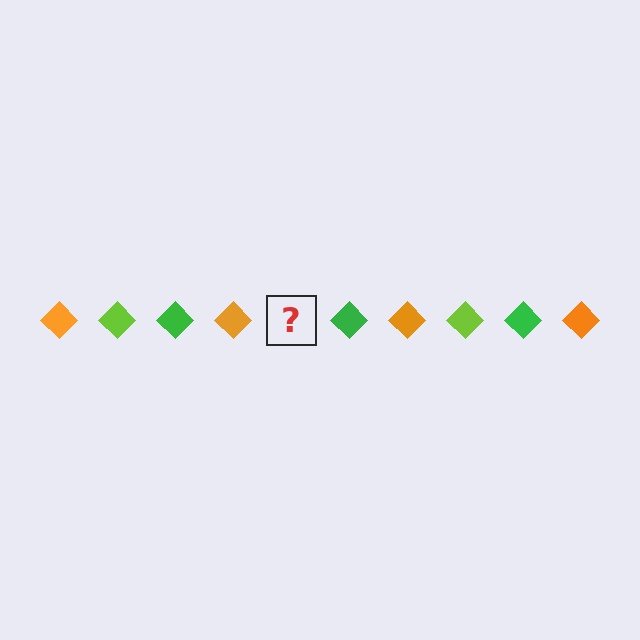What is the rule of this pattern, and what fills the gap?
The rule is that the pattern cycles through orange, lime, green diamonds. The gap should be filled with a lime diamond.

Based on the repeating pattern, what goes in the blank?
The blank should be a lime diamond.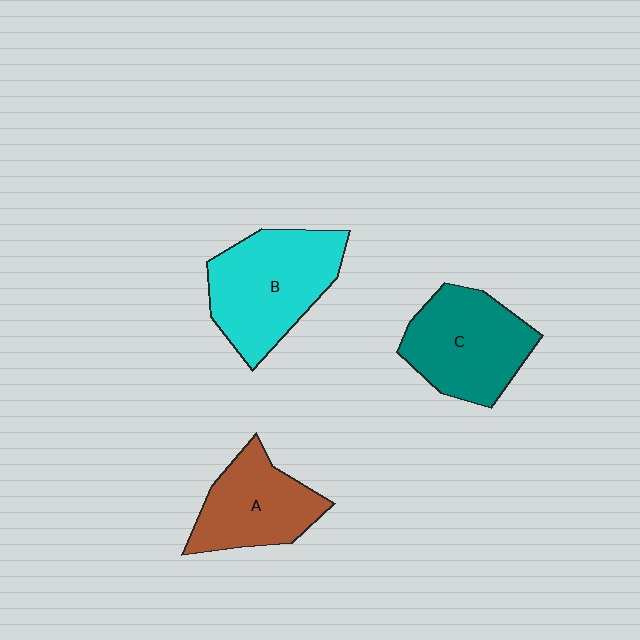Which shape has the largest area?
Shape B (cyan).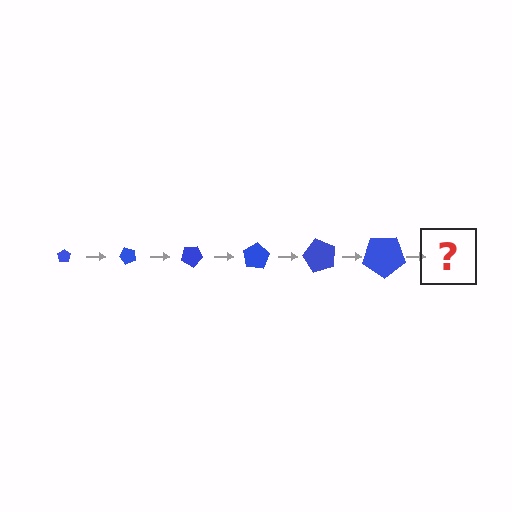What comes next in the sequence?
The next element should be a pentagon, larger than the previous one and rotated 300 degrees from the start.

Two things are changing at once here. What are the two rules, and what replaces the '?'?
The two rules are that the pentagon grows larger each step and it rotates 50 degrees each step. The '?' should be a pentagon, larger than the previous one and rotated 300 degrees from the start.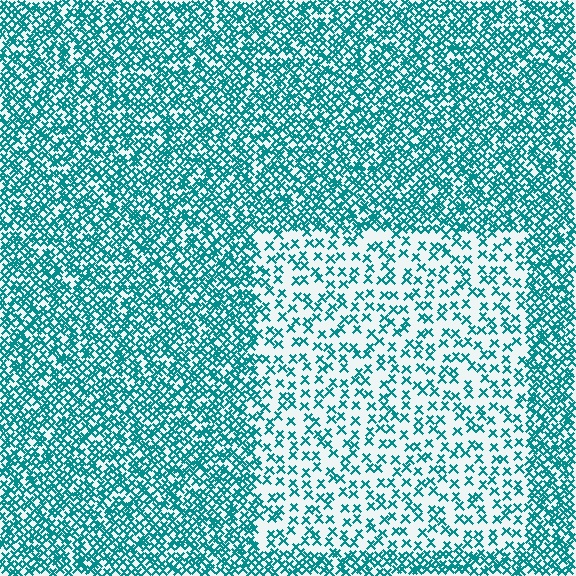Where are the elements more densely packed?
The elements are more densely packed outside the rectangle boundary.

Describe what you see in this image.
The image contains small teal elements arranged at two different densities. A rectangle-shaped region is visible where the elements are less densely packed than the surrounding area.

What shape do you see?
I see a rectangle.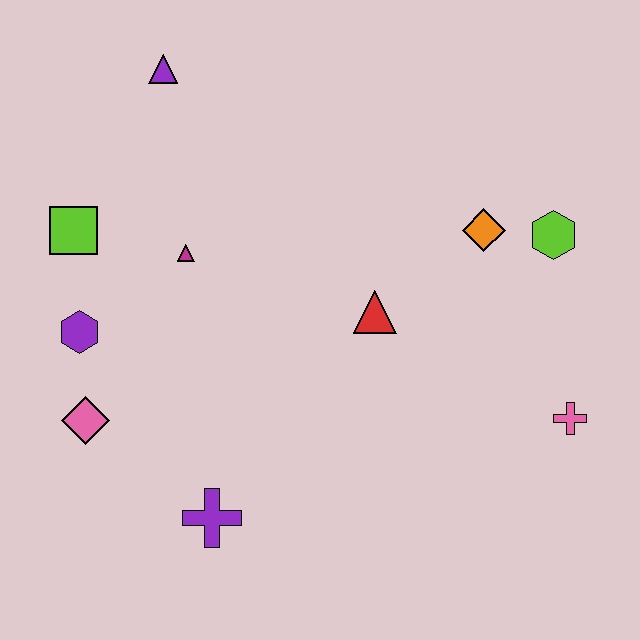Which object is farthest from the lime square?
The pink cross is farthest from the lime square.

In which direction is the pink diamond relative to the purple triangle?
The pink diamond is below the purple triangle.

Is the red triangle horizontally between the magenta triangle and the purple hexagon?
No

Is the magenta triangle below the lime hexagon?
Yes